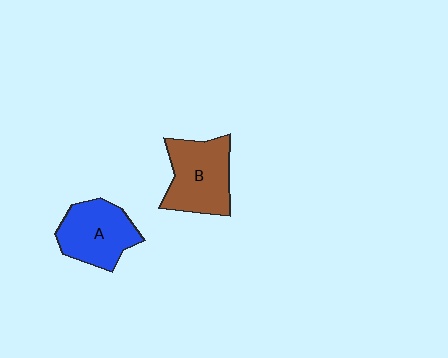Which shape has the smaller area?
Shape A (blue).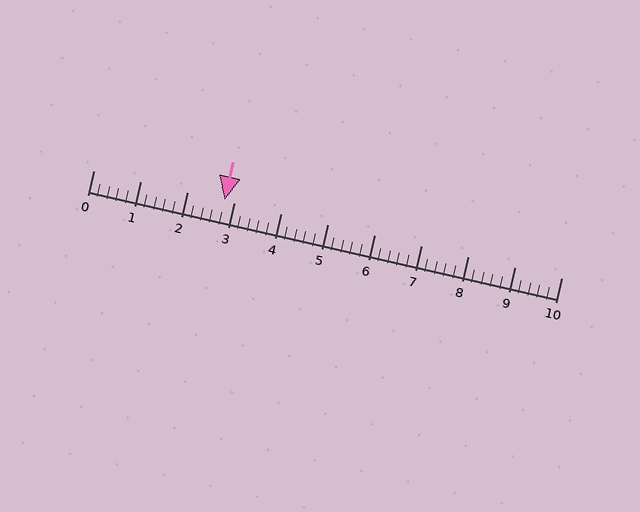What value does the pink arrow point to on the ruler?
The pink arrow points to approximately 2.8.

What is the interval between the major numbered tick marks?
The major tick marks are spaced 1 units apart.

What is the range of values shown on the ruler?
The ruler shows values from 0 to 10.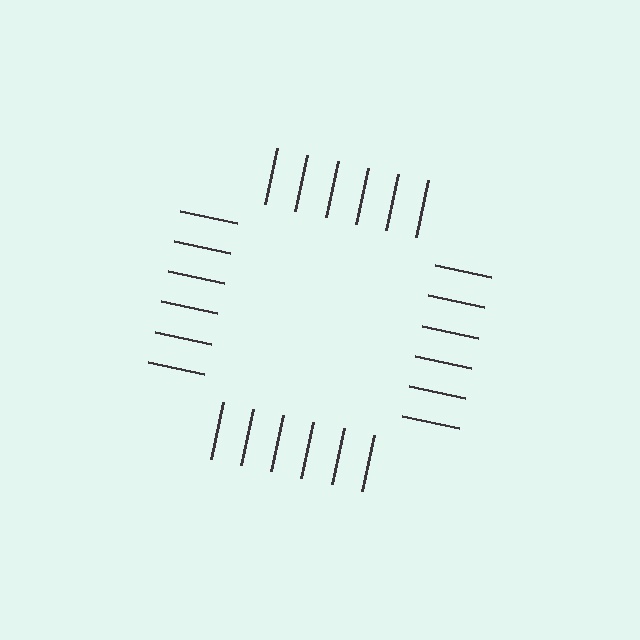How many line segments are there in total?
24 — 6 along each of the 4 edges.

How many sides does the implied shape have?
4 sides — the line-ends trace a square.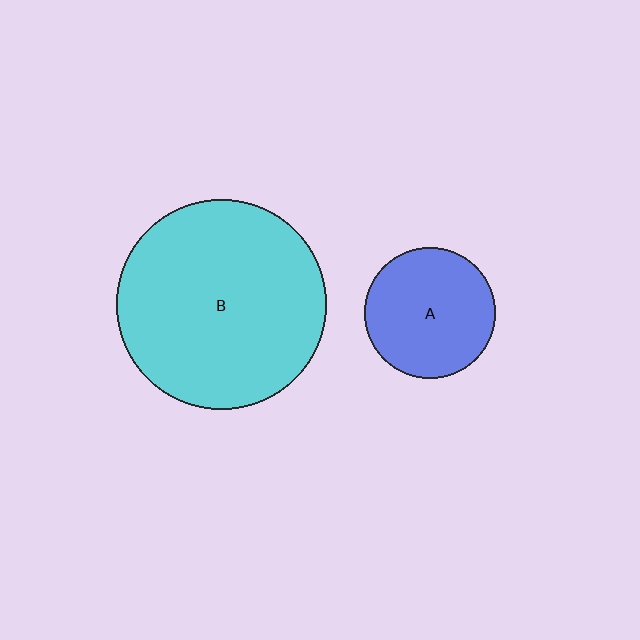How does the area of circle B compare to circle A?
Approximately 2.6 times.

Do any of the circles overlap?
No, none of the circles overlap.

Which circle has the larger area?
Circle B (cyan).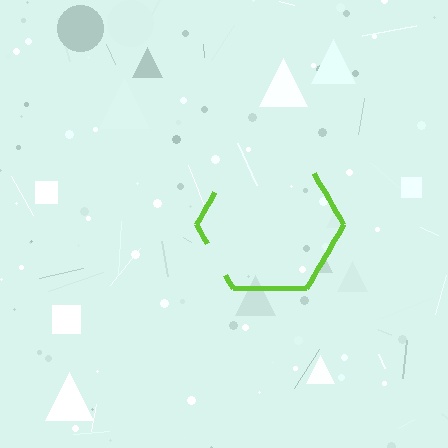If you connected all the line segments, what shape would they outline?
They would outline a hexagon.